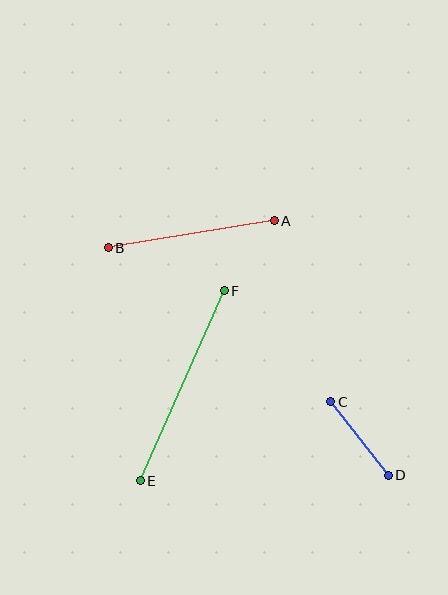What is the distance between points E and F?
The distance is approximately 208 pixels.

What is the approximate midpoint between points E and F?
The midpoint is at approximately (182, 386) pixels.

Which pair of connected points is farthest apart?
Points E and F are farthest apart.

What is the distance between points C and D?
The distance is approximately 93 pixels.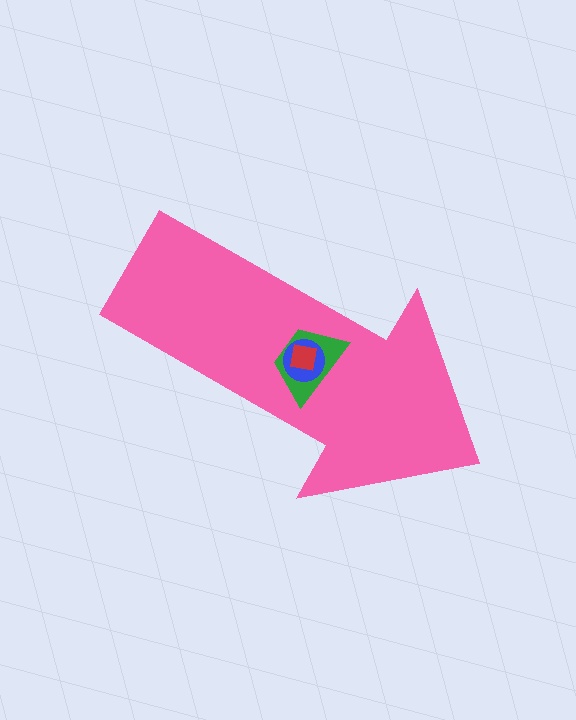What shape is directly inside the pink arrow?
The green trapezoid.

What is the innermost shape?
The red square.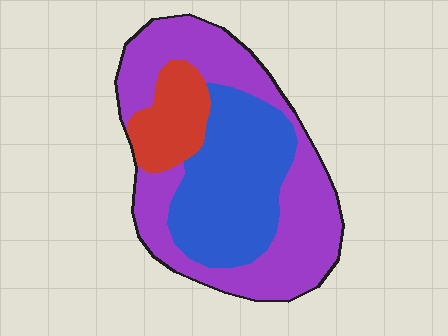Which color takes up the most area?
Purple, at roughly 50%.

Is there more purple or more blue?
Purple.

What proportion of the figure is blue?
Blue covers about 35% of the figure.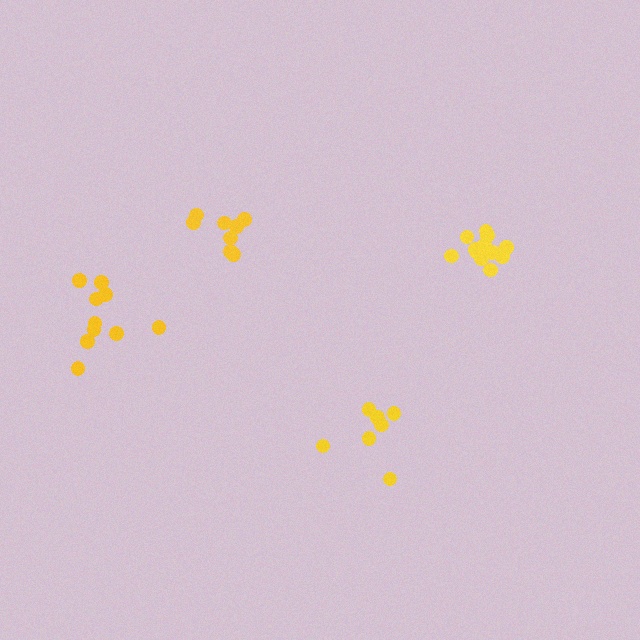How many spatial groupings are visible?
There are 4 spatial groupings.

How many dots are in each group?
Group 1: 10 dots, Group 2: 13 dots, Group 3: 7 dots, Group 4: 8 dots (38 total).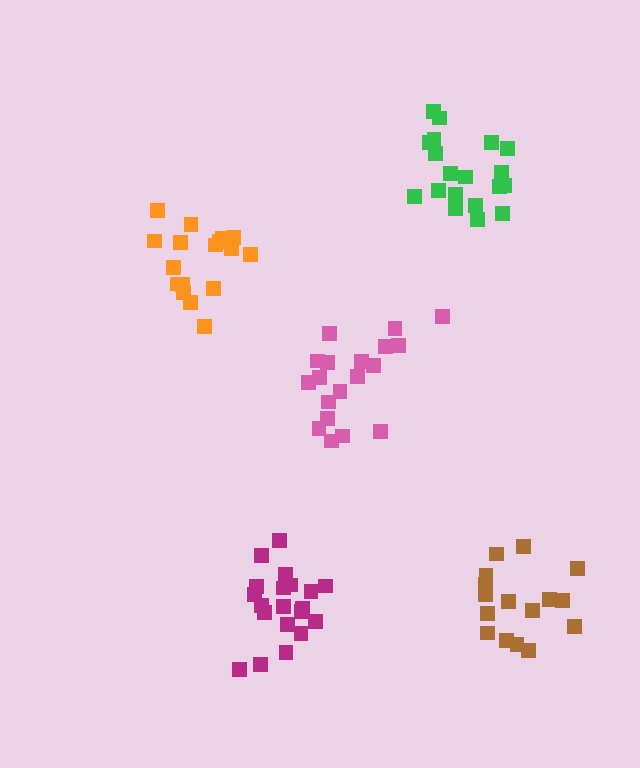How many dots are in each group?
Group 1: 17 dots, Group 2: 20 dots, Group 3: 19 dots, Group 4: 20 dots, Group 5: 16 dots (92 total).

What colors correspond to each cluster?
The clusters are colored: orange, green, pink, magenta, brown.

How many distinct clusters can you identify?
There are 5 distinct clusters.